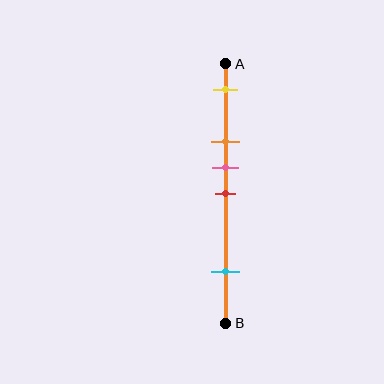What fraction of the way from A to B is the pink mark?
The pink mark is approximately 40% (0.4) of the way from A to B.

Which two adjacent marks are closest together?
The pink and red marks are the closest adjacent pair.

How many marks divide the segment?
There are 5 marks dividing the segment.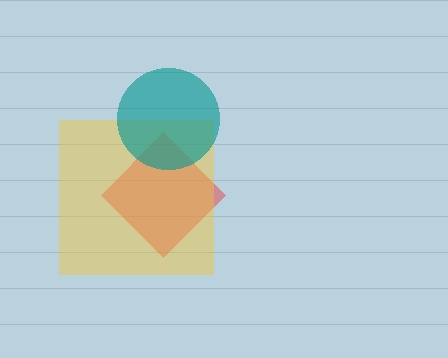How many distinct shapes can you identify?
There are 3 distinct shapes: a red diamond, a yellow square, a teal circle.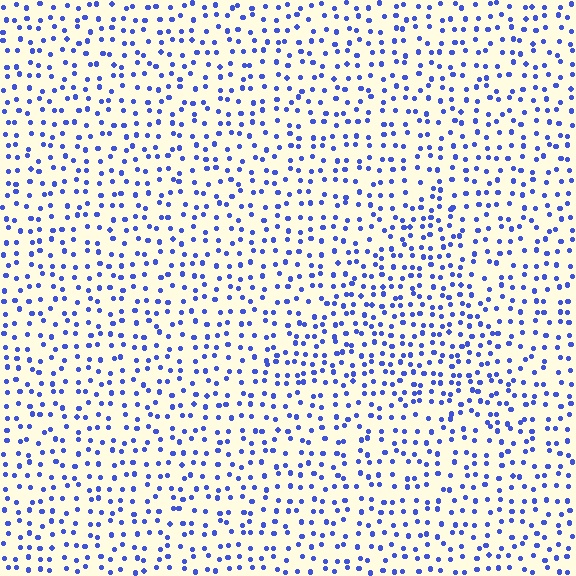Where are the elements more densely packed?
The elements are more densely packed inside the triangle boundary.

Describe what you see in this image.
The image contains small blue elements arranged at two different densities. A triangle-shaped region is visible where the elements are more densely packed than the surrounding area.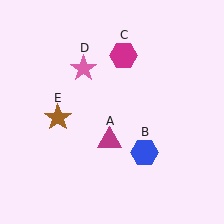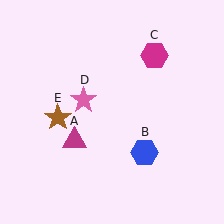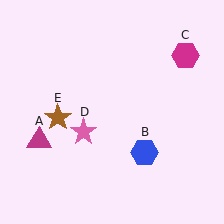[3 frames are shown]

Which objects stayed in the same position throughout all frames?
Blue hexagon (object B) and brown star (object E) remained stationary.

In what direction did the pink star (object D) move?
The pink star (object D) moved down.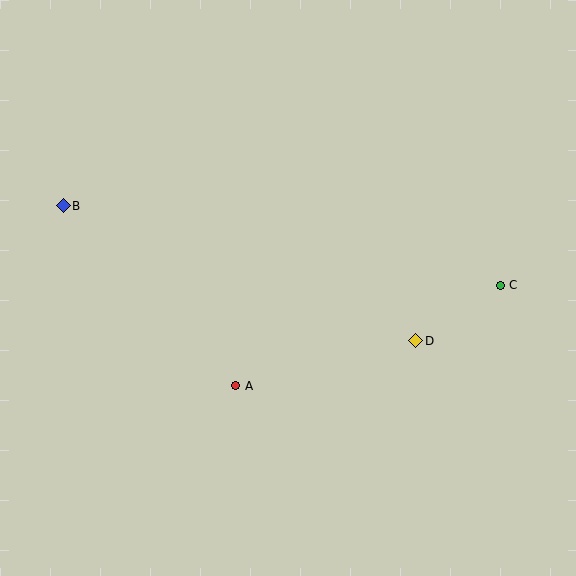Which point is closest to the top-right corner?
Point C is closest to the top-right corner.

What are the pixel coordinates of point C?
Point C is at (500, 285).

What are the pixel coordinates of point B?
Point B is at (63, 206).